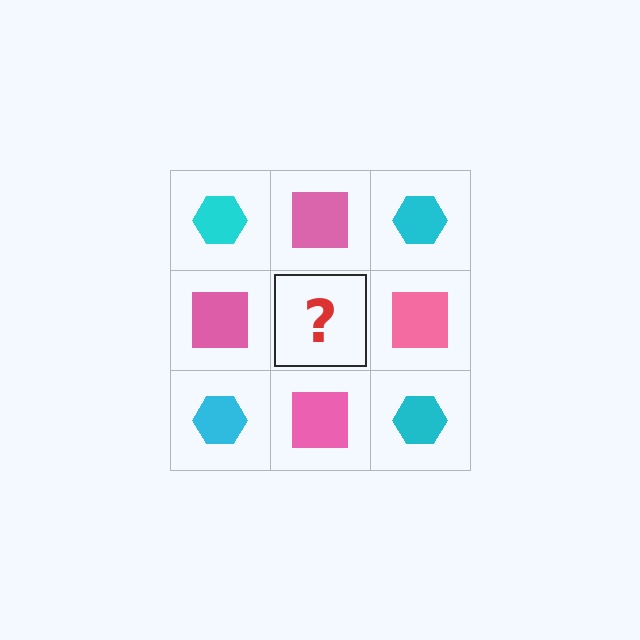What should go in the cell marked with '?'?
The missing cell should contain a cyan hexagon.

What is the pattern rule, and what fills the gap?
The rule is that it alternates cyan hexagon and pink square in a checkerboard pattern. The gap should be filled with a cyan hexagon.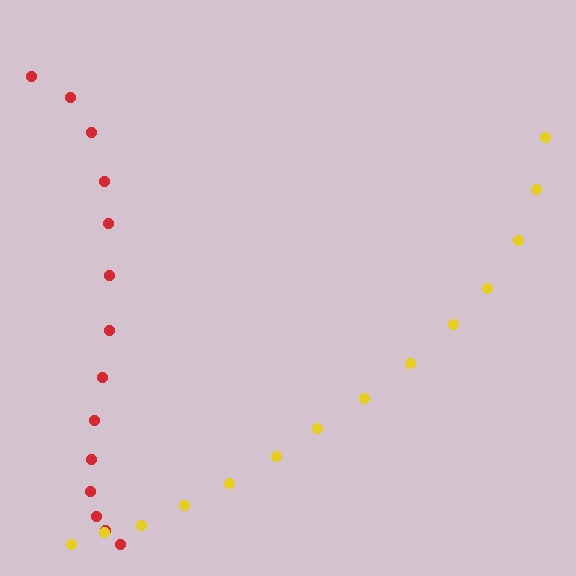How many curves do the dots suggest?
There are 2 distinct paths.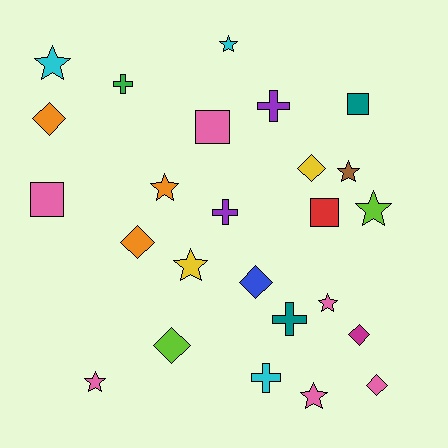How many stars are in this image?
There are 9 stars.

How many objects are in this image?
There are 25 objects.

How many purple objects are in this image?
There are 2 purple objects.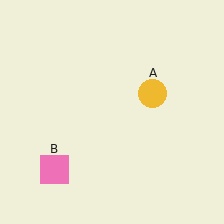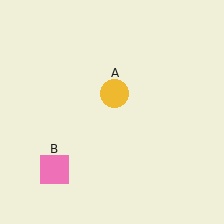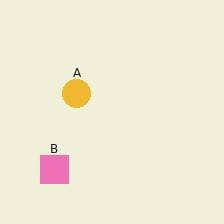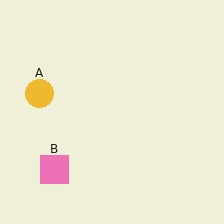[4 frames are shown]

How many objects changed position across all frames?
1 object changed position: yellow circle (object A).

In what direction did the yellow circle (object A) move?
The yellow circle (object A) moved left.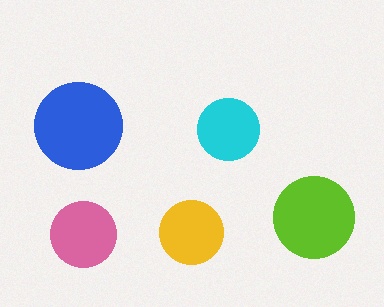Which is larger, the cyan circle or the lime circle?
The lime one.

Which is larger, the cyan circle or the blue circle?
The blue one.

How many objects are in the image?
There are 5 objects in the image.